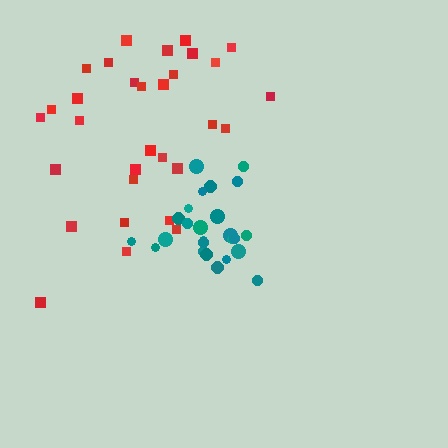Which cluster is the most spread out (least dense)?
Red.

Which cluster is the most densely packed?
Teal.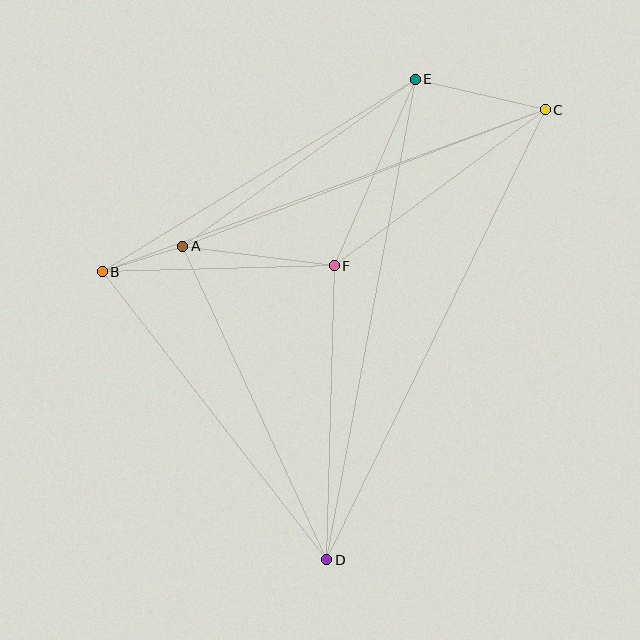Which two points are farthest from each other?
Points C and D are farthest from each other.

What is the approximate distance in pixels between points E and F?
The distance between E and F is approximately 204 pixels.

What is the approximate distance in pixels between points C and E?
The distance between C and E is approximately 133 pixels.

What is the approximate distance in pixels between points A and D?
The distance between A and D is approximately 345 pixels.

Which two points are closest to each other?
Points A and B are closest to each other.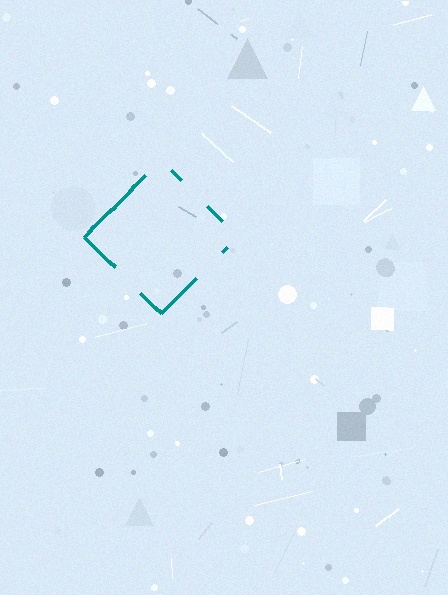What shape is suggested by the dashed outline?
The dashed outline suggests a diamond.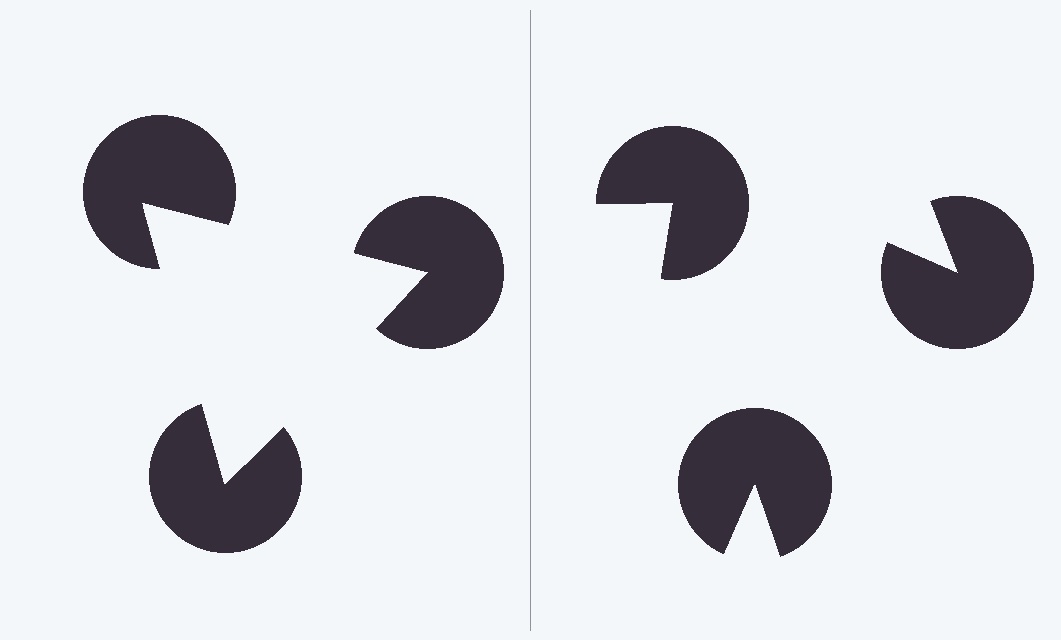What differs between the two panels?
The pac-man discs are positioned identically on both sides; only the wedge orientations differ. On the left they align to a triangle; on the right they are misaligned.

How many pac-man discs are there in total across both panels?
6 — 3 on each side.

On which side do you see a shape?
An illusory triangle appears on the left side. On the right side the wedge cuts are rotated, so no coherent shape forms.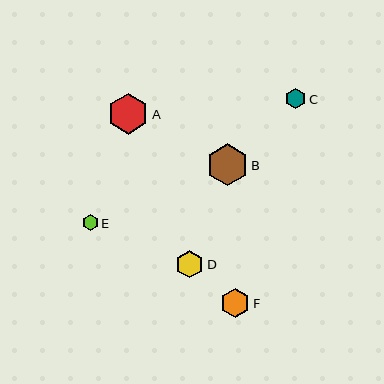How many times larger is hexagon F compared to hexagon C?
Hexagon F is approximately 1.4 times the size of hexagon C.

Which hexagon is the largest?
Hexagon B is the largest with a size of approximately 42 pixels.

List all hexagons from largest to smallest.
From largest to smallest: B, A, F, D, C, E.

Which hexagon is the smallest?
Hexagon E is the smallest with a size of approximately 16 pixels.